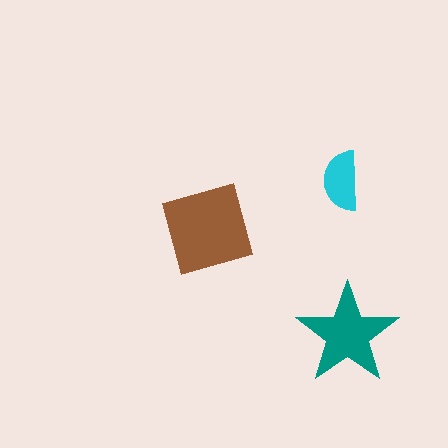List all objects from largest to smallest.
The brown diamond, the teal star, the cyan semicircle.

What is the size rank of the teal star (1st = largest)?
2nd.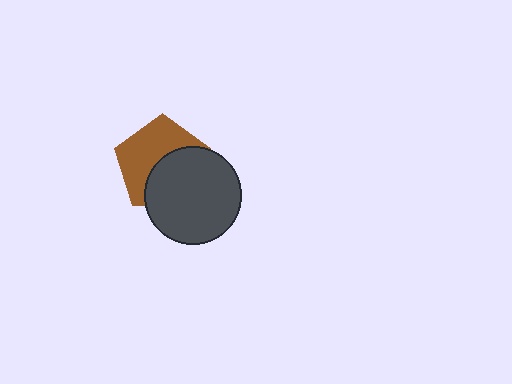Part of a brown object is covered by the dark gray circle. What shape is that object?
It is a pentagon.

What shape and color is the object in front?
The object in front is a dark gray circle.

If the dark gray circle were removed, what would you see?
You would see the complete brown pentagon.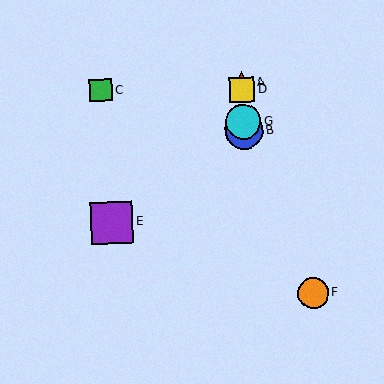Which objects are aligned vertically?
Objects A, B, D, G are aligned vertically.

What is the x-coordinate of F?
Object F is at x≈313.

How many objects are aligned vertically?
4 objects (A, B, D, G) are aligned vertically.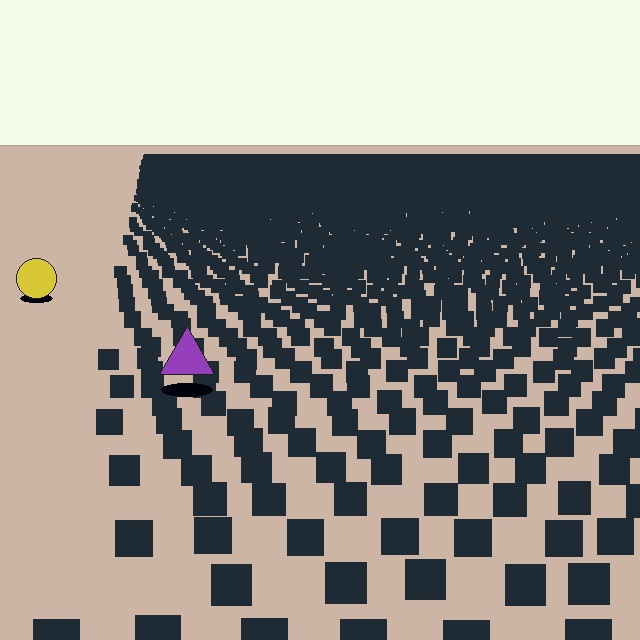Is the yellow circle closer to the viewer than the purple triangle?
No. The purple triangle is closer — you can tell from the texture gradient: the ground texture is coarser near it.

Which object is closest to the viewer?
The purple triangle is closest. The texture marks near it are larger and more spread out.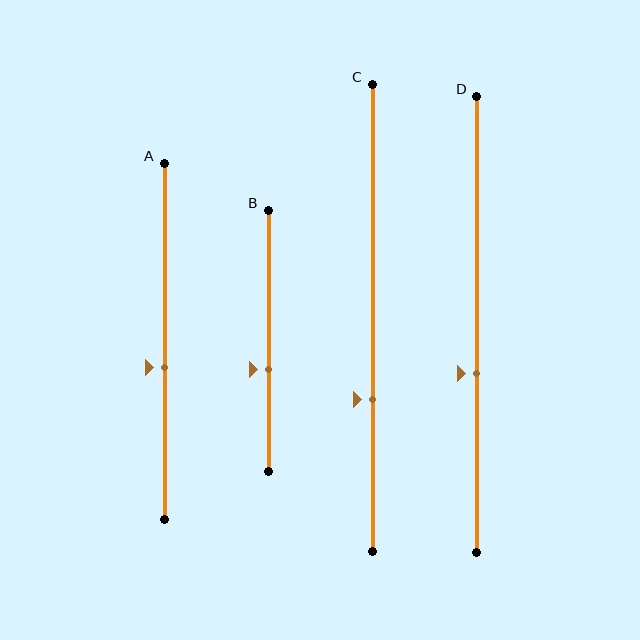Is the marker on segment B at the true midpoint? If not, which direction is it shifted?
No, the marker on segment B is shifted downward by about 11% of the segment length.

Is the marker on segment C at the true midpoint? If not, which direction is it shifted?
No, the marker on segment C is shifted downward by about 18% of the segment length.